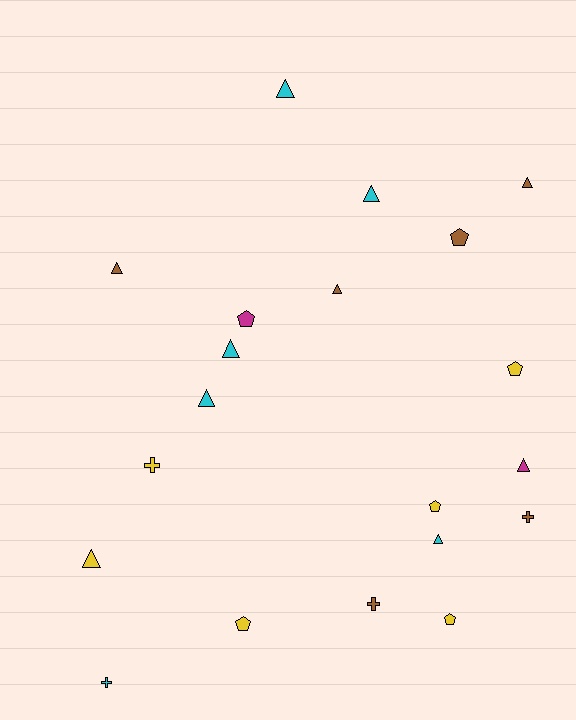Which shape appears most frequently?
Triangle, with 10 objects.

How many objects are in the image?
There are 20 objects.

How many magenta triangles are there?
There is 1 magenta triangle.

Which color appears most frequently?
Yellow, with 6 objects.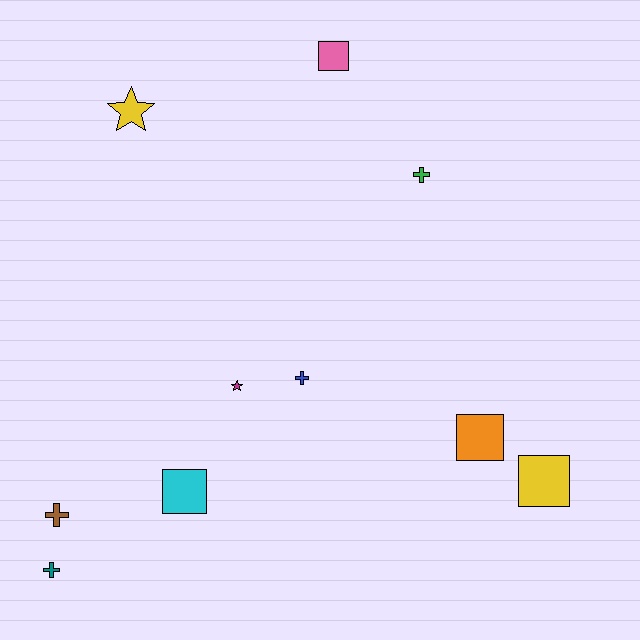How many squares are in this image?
There are 4 squares.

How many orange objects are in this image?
There is 1 orange object.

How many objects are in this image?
There are 10 objects.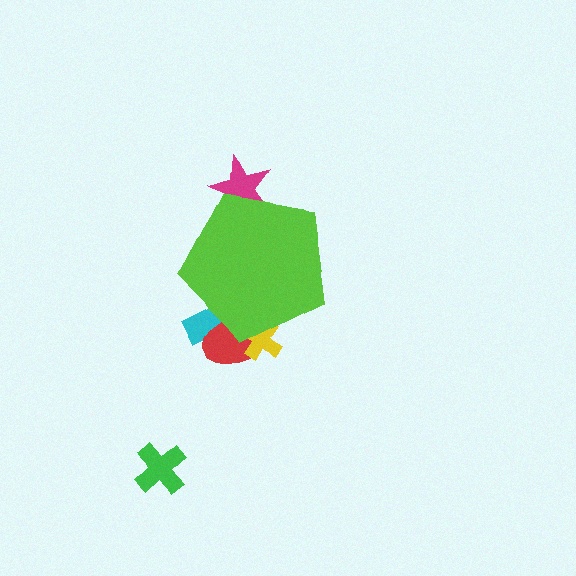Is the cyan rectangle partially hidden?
Yes, the cyan rectangle is partially hidden behind the lime pentagon.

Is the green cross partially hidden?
No, the green cross is fully visible.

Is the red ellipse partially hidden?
Yes, the red ellipse is partially hidden behind the lime pentagon.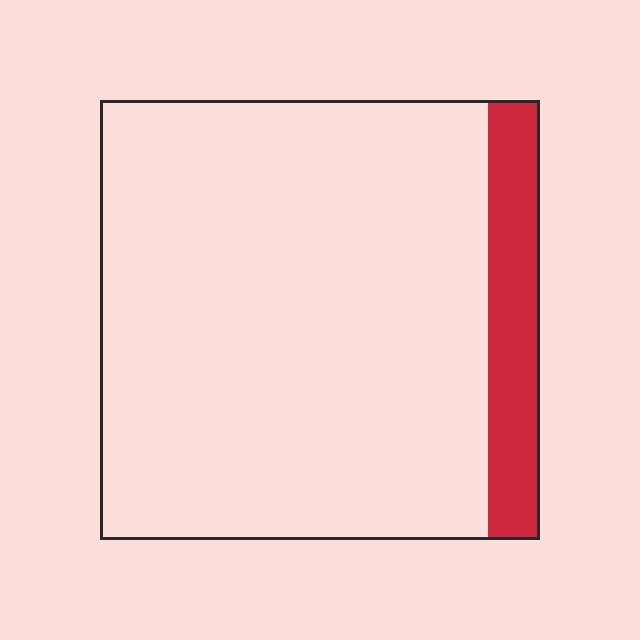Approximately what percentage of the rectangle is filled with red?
Approximately 10%.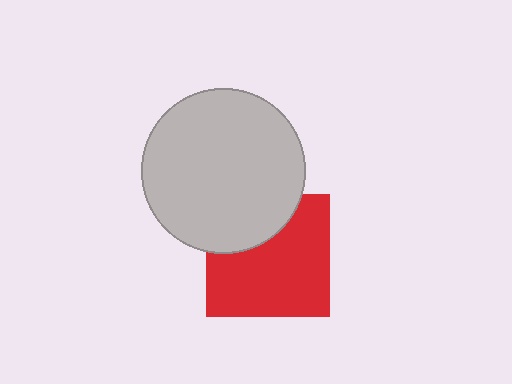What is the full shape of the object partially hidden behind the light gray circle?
The partially hidden object is a red square.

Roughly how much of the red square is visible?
Most of it is visible (roughly 70%).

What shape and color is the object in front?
The object in front is a light gray circle.